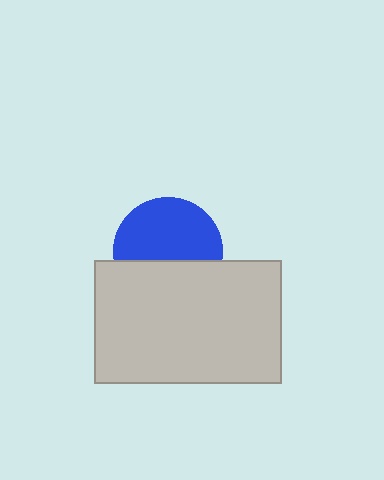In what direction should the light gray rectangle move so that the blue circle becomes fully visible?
The light gray rectangle should move down. That is the shortest direction to clear the overlap and leave the blue circle fully visible.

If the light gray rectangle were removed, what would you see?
You would see the complete blue circle.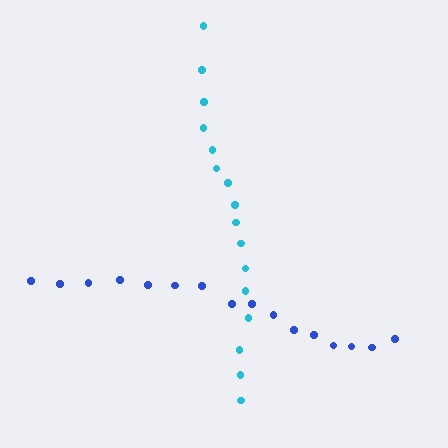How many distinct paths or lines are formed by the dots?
There are 2 distinct paths.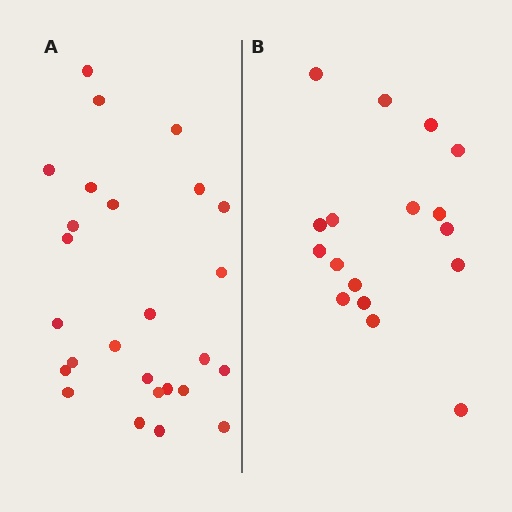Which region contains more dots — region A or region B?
Region A (the left region) has more dots.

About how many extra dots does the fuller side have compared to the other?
Region A has roughly 8 or so more dots than region B.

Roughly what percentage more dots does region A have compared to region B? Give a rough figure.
About 55% more.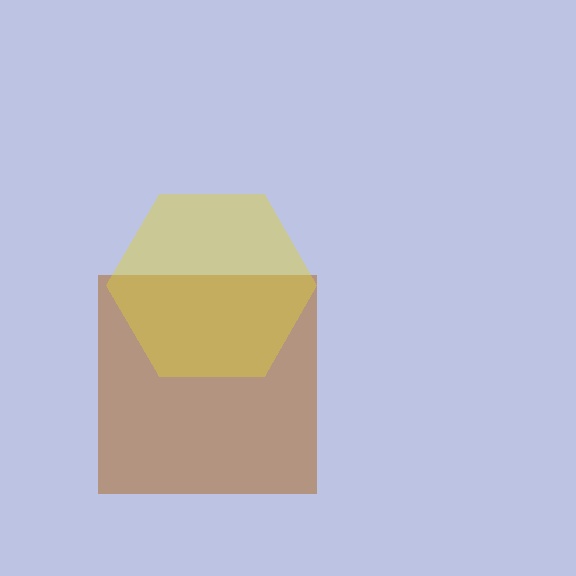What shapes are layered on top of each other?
The layered shapes are: a brown square, a yellow hexagon.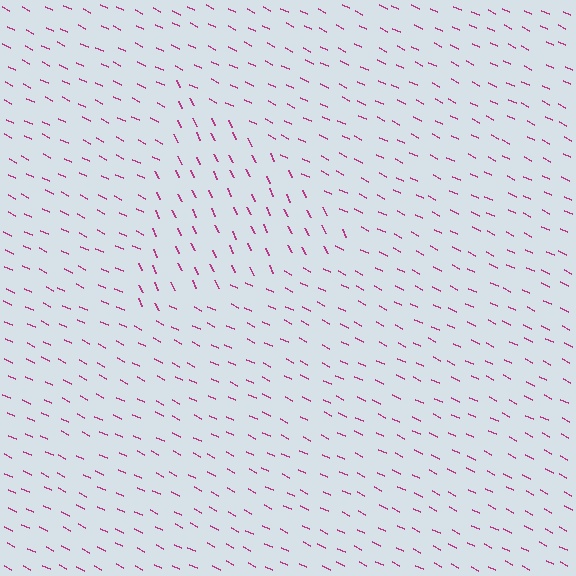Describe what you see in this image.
The image is filled with small magenta line segments. A triangle region in the image has lines oriented differently from the surrounding lines, creating a visible texture boundary.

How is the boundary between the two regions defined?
The boundary is defined purely by a change in line orientation (approximately 39 degrees difference). All lines are the same color and thickness.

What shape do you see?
I see a triangle.